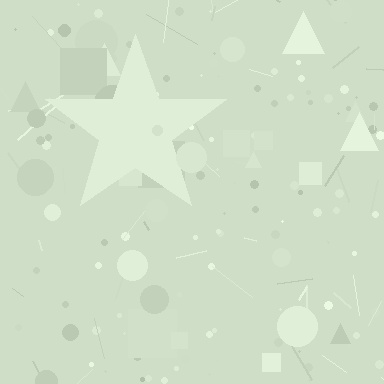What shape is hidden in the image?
A star is hidden in the image.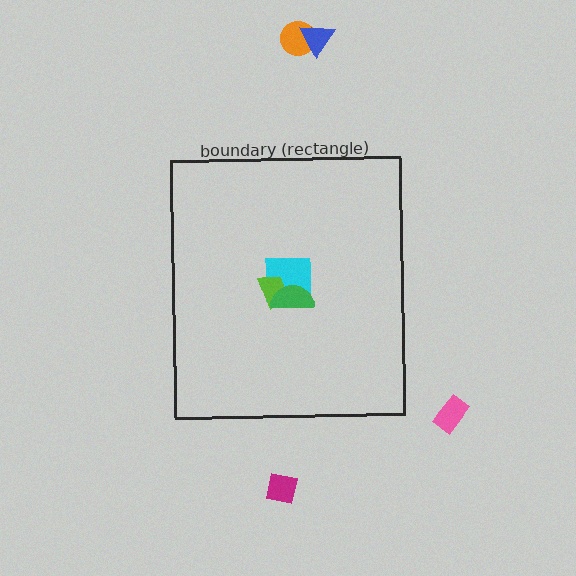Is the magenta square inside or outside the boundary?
Outside.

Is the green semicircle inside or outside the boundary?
Inside.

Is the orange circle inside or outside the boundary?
Outside.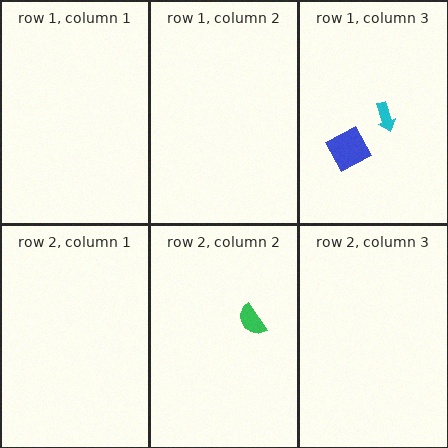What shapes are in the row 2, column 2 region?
The green semicircle.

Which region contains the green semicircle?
The row 2, column 2 region.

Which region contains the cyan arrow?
The row 1, column 3 region.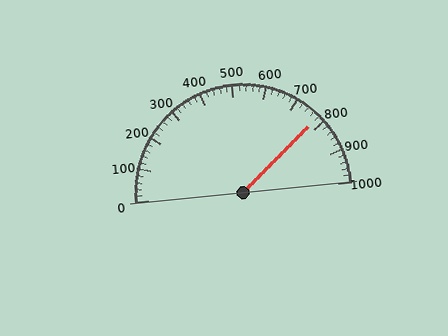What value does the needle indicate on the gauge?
The needle indicates approximately 780.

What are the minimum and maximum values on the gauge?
The gauge ranges from 0 to 1000.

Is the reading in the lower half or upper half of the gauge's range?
The reading is in the upper half of the range (0 to 1000).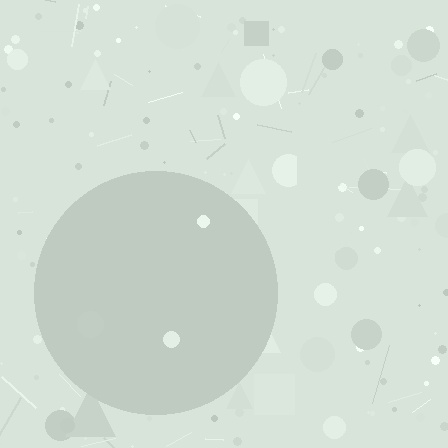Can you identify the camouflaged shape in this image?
The camouflaged shape is a circle.